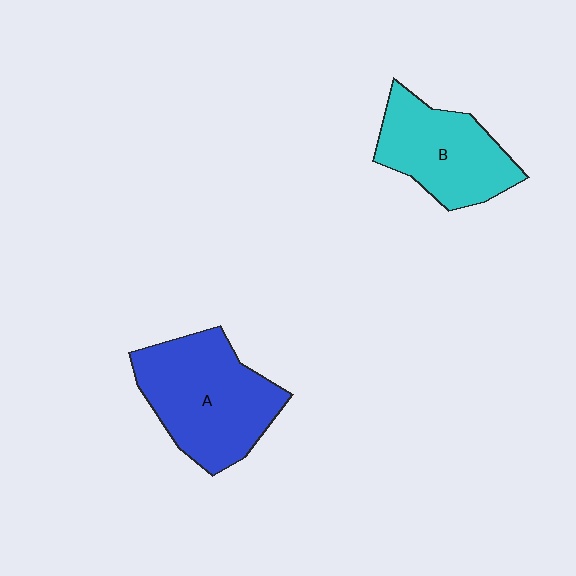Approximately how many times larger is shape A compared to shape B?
Approximately 1.3 times.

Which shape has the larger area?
Shape A (blue).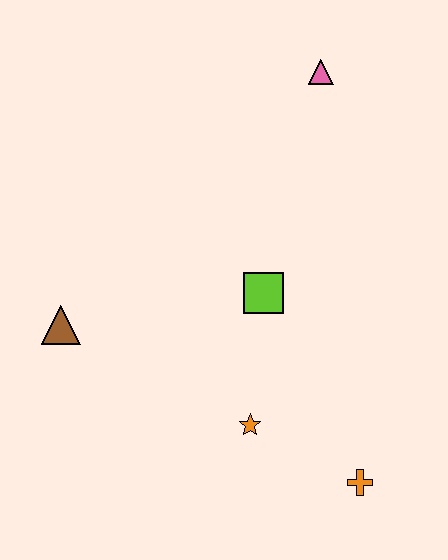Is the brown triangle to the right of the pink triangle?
No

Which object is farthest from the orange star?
The pink triangle is farthest from the orange star.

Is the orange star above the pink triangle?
No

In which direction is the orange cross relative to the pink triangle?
The orange cross is below the pink triangle.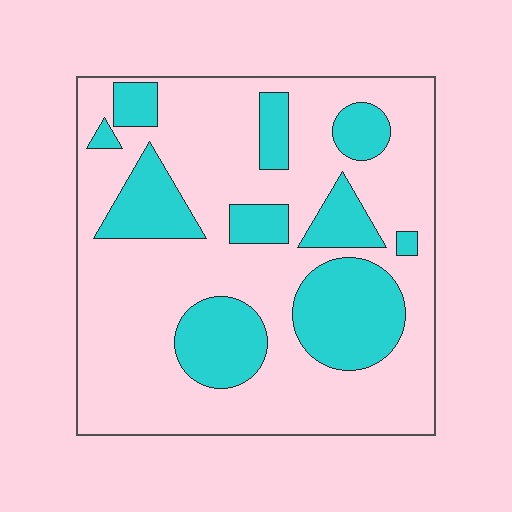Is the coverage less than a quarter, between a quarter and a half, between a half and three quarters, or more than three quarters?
Between a quarter and a half.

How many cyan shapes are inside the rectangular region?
10.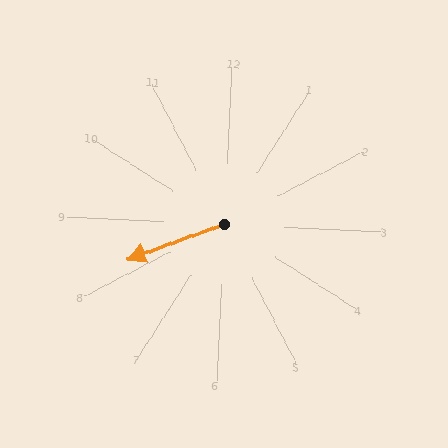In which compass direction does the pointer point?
Southwest.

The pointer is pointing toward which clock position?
Roughly 8 o'clock.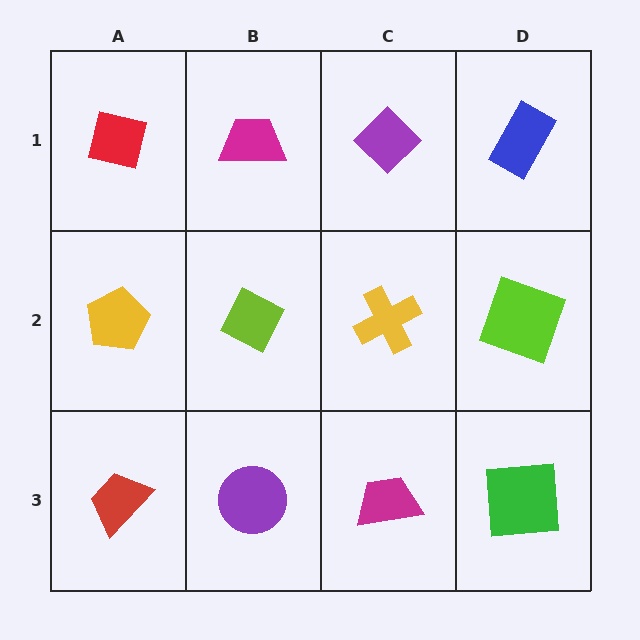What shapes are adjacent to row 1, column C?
A yellow cross (row 2, column C), a magenta trapezoid (row 1, column B), a blue rectangle (row 1, column D).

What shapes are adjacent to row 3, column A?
A yellow pentagon (row 2, column A), a purple circle (row 3, column B).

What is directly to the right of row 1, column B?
A purple diamond.